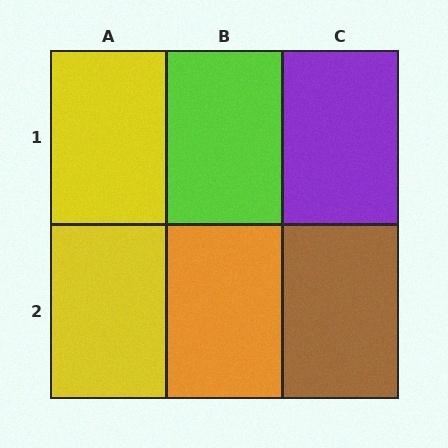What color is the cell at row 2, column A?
Yellow.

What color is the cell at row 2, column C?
Brown.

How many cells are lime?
1 cell is lime.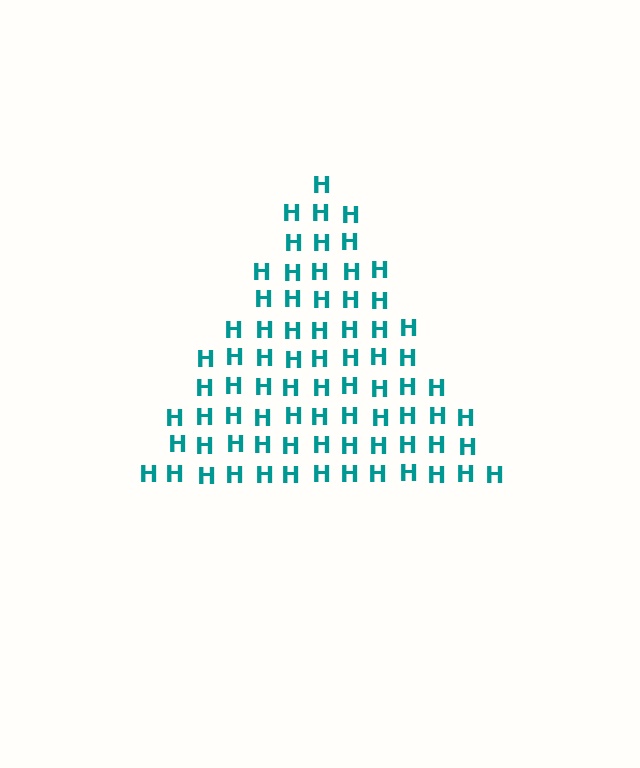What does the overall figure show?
The overall figure shows a triangle.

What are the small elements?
The small elements are letter H's.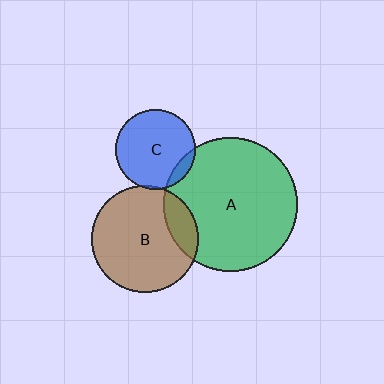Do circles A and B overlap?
Yes.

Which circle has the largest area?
Circle A (green).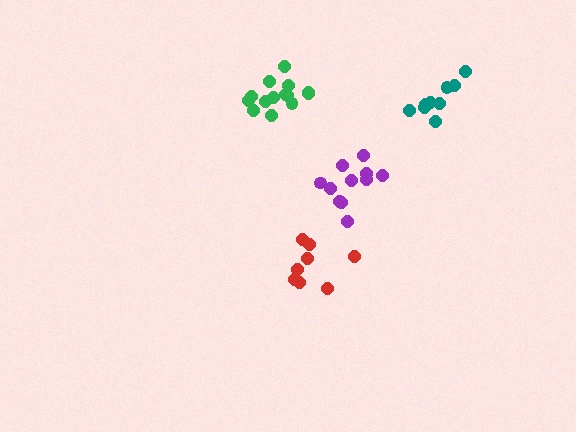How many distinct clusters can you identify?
There are 4 distinct clusters.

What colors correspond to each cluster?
The clusters are colored: red, purple, teal, green.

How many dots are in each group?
Group 1: 8 dots, Group 2: 11 dots, Group 3: 9 dots, Group 4: 14 dots (42 total).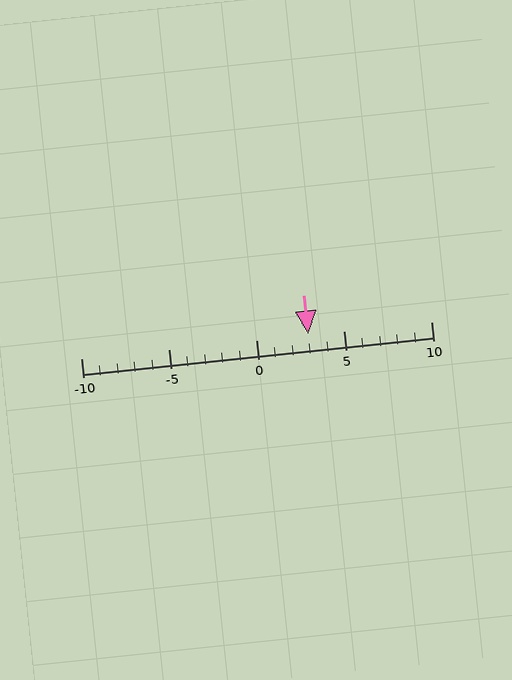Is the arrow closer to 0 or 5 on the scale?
The arrow is closer to 5.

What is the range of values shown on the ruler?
The ruler shows values from -10 to 10.